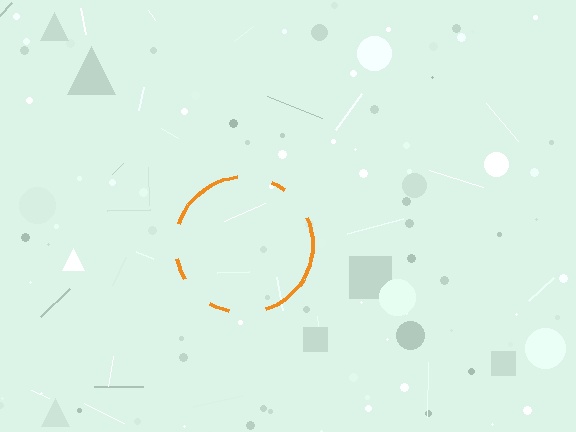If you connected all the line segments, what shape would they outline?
They would outline a circle.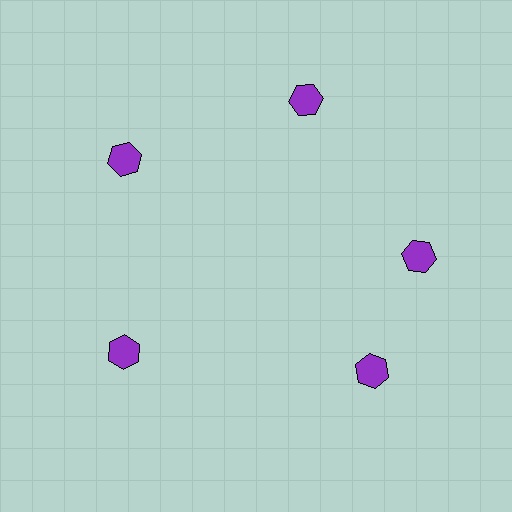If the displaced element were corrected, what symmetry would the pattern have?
It would have 5-fold rotational symmetry — the pattern would map onto itself every 72 degrees.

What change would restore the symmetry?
The symmetry would be restored by rotating it back into even spacing with its neighbors so that all 5 hexagons sit at equal angles and equal distance from the center.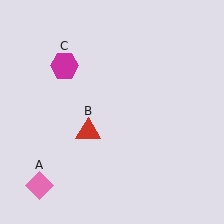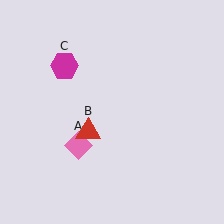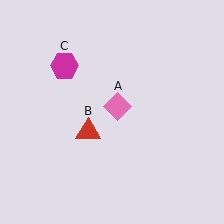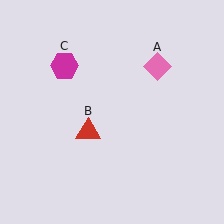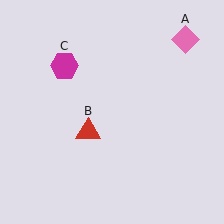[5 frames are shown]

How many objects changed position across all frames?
1 object changed position: pink diamond (object A).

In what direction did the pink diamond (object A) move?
The pink diamond (object A) moved up and to the right.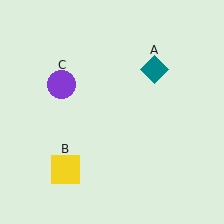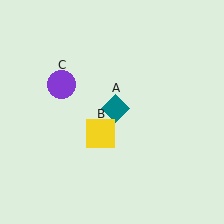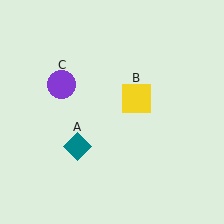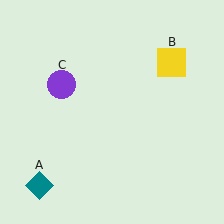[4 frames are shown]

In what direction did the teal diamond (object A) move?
The teal diamond (object A) moved down and to the left.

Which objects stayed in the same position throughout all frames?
Purple circle (object C) remained stationary.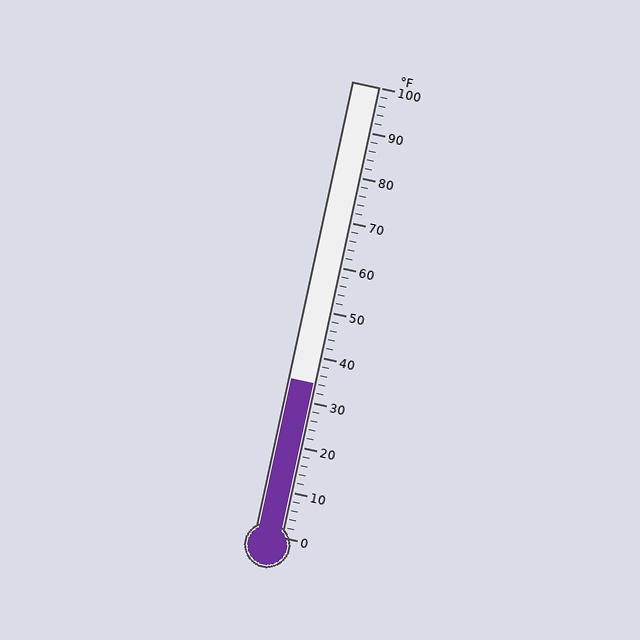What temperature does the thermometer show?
The thermometer shows approximately 34°F.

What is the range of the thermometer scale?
The thermometer scale ranges from 0°F to 100°F.